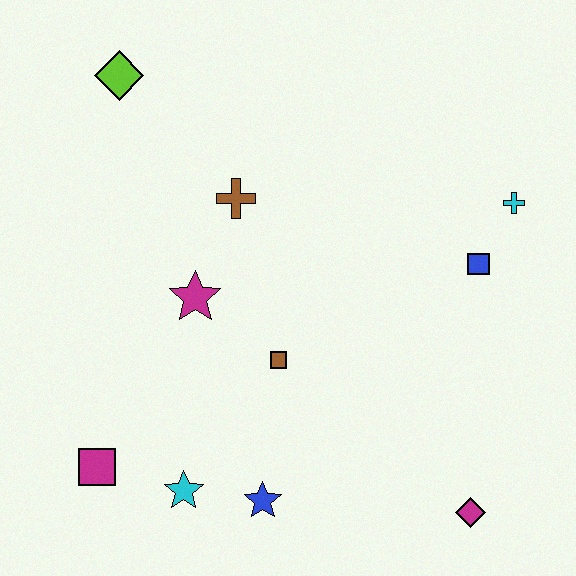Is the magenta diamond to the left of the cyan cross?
Yes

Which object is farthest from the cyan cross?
The magenta square is farthest from the cyan cross.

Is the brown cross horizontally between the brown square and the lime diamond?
Yes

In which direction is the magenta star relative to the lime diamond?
The magenta star is below the lime diamond.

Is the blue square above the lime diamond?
No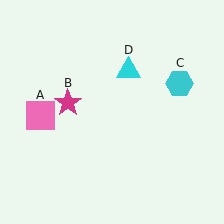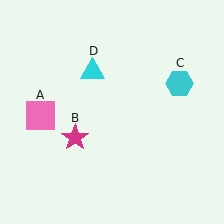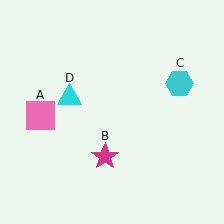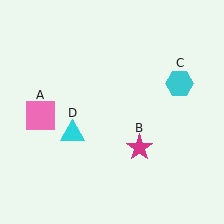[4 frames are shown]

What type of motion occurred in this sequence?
The magenta star (object B), cyan triangle (object D) rotated counterclockwise around the center of the scene.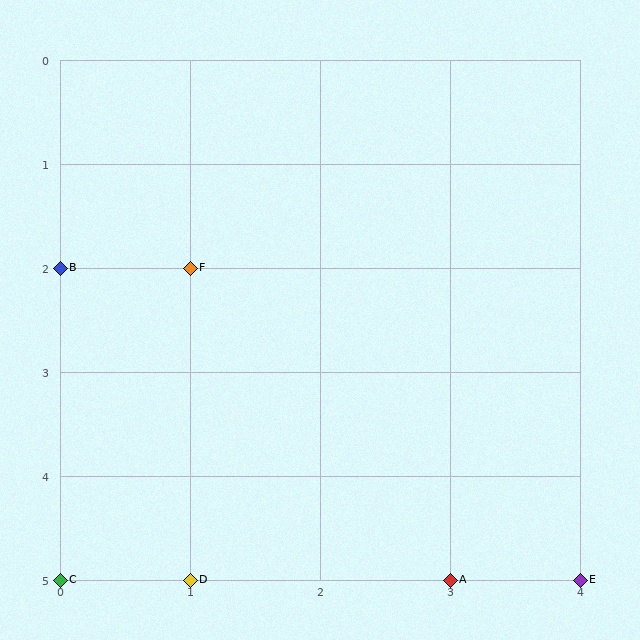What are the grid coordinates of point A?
Point A is at grid coordinates (3, 5).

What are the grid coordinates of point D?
Point D is at grid coordinates (1, 5).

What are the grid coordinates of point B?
Point B is at grid coordinates (0, 2).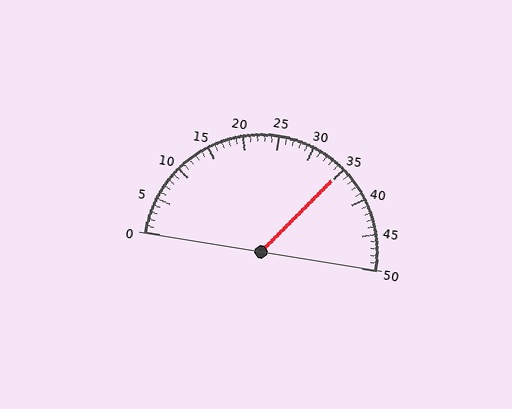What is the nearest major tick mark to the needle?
The nearest major tick mark is 35.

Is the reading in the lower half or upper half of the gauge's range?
The reading is in the upper half of the range (0 to 50).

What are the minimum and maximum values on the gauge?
The gauge ranges from 0 to 50.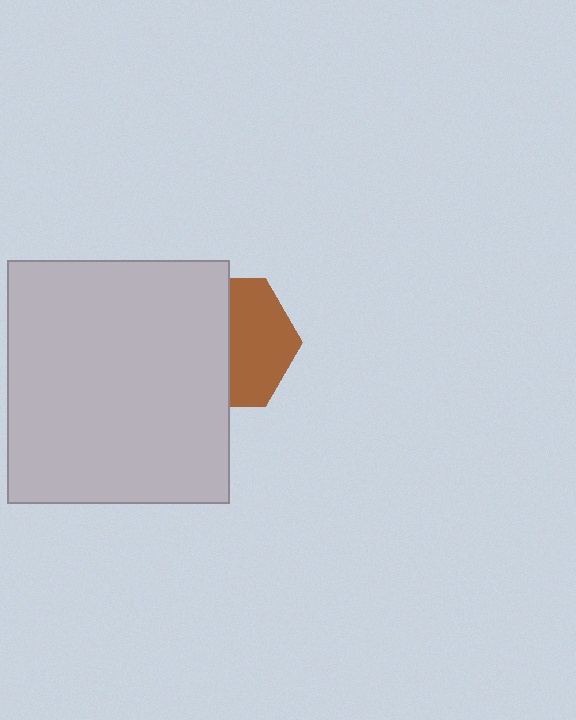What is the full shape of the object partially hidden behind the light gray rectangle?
The partially hidden object is a brown hexagon.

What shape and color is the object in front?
The object in front is a light gray rectangle.